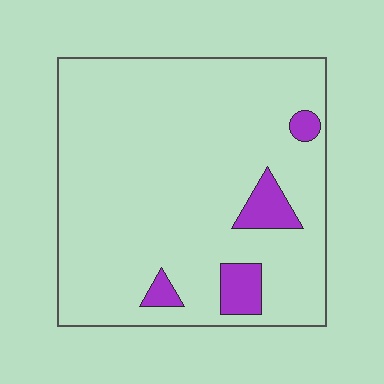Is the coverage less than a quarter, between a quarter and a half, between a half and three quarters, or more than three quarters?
Less than a quarter.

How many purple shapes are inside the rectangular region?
4.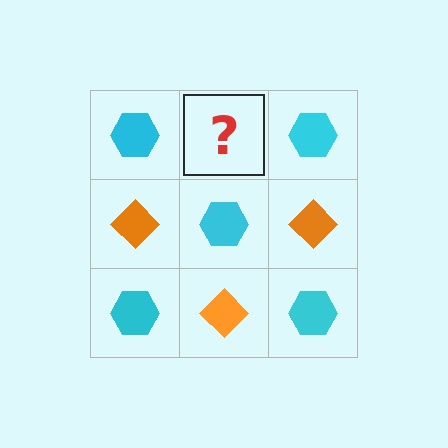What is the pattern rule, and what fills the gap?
The rule is that it alternates cyan hexagon and orange diamond in a checkerboard pattern. The gap should be filled with an orange diamond.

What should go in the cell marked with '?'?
The missing cell should contain an orange diamond.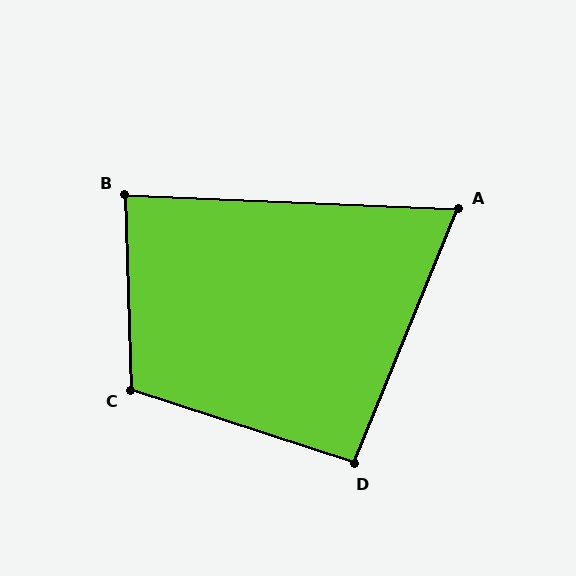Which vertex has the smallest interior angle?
A, at approximately 70 degrees.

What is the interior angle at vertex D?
Approximately 94 degrees (approximately right).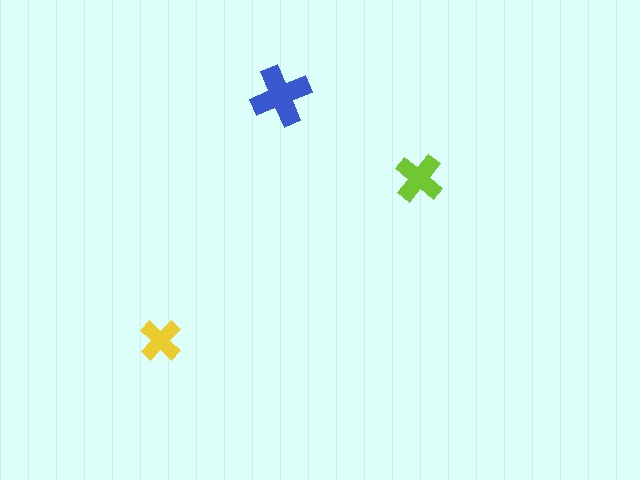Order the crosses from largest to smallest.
the blue one, the lime one, the yellow one.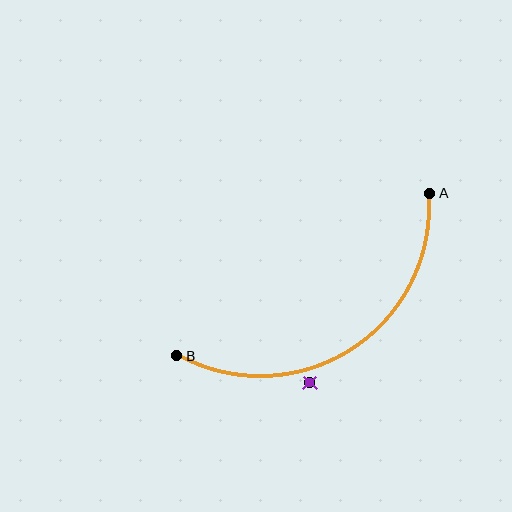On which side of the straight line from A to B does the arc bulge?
The arc bulges below the straight line connecting A and B.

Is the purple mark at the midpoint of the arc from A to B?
No — the purple mark does not lie on the arc at all. It sits slightly outside the curve.